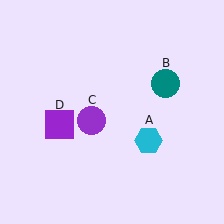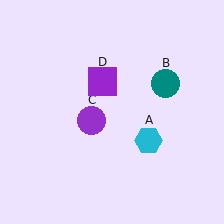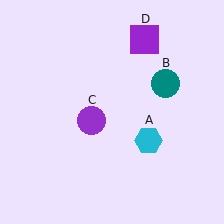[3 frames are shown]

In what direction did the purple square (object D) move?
The purple square (object D) moved up and to the right.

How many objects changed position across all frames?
1 object changed position: purple square (object D).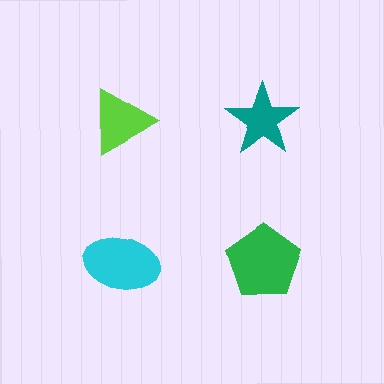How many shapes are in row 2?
2 shapes.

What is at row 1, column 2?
A teal star.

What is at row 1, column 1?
A lime triangle.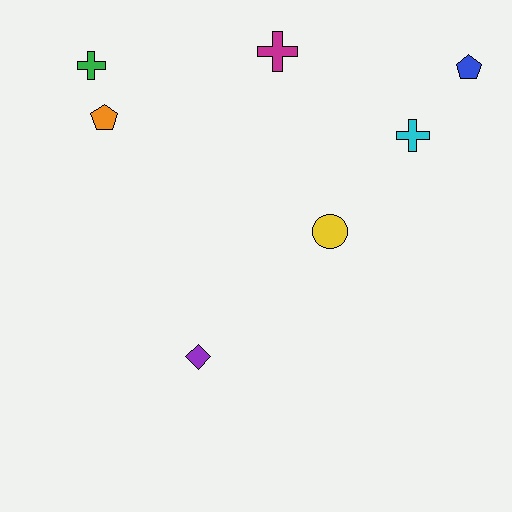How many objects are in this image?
There are 7 objects.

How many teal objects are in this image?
There are no teal objects.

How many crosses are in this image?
There are 3 crosses.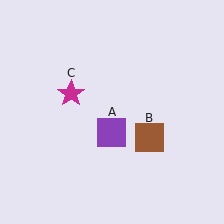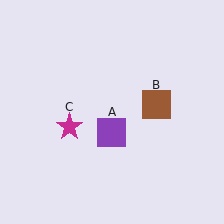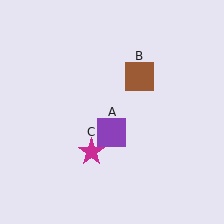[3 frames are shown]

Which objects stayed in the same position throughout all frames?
Purple square (object A) remained stationary.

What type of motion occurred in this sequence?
The brown square (object B), magenta star (object C) rotated counterclockwise around the center of the scene.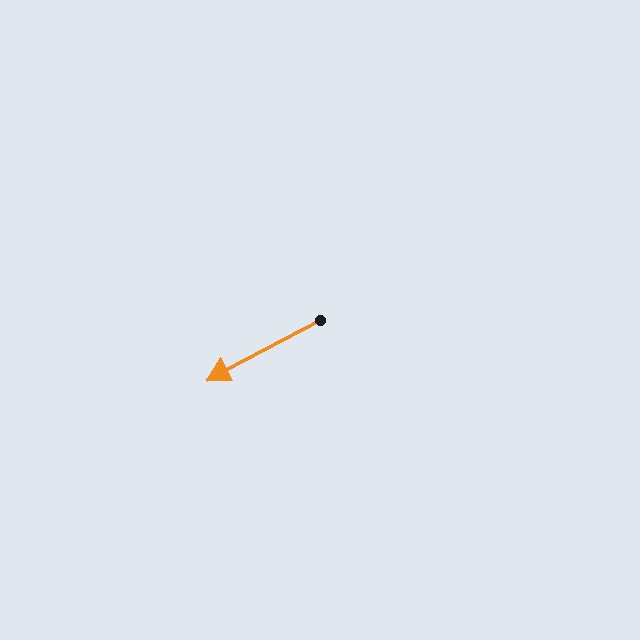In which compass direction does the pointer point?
Southwest.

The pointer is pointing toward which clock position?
Roughly 8 o'clock.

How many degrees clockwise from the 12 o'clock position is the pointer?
Approximately 242 degrees.